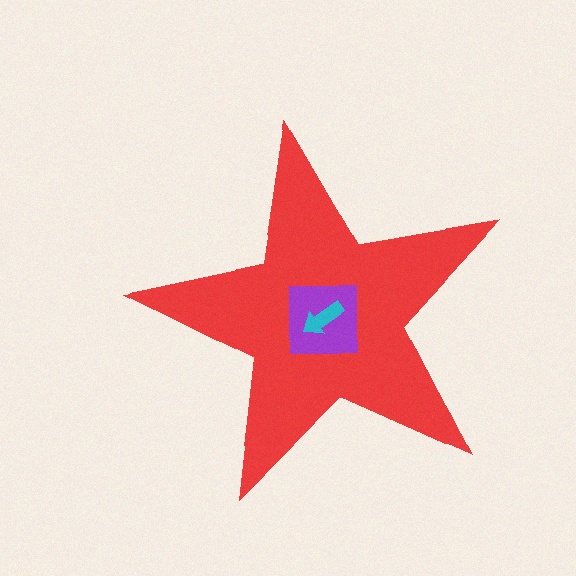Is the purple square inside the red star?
Yes.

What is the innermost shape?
The cyan arrow.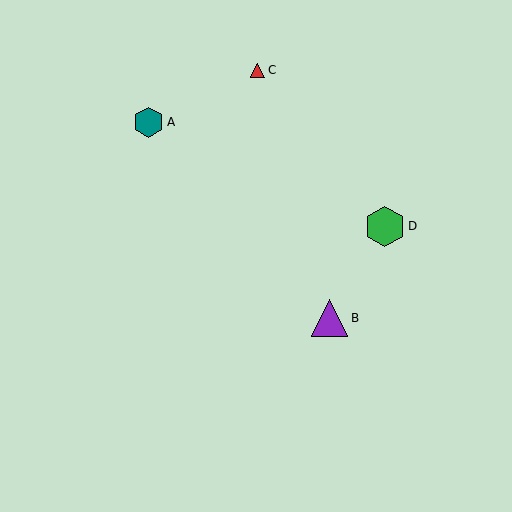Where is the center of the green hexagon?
The center of the green hexagon is at (385, 226).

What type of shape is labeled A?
Shape A is a teal hexagon.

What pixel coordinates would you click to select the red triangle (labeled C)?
Click at (257, 70) to select the red triangle C.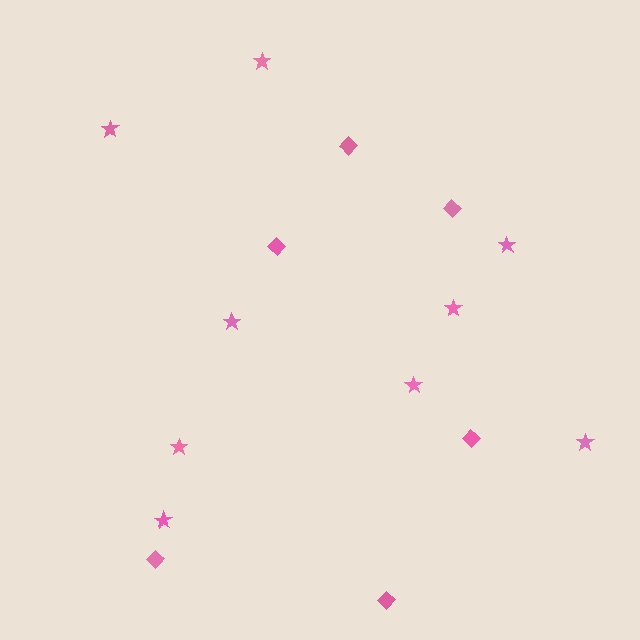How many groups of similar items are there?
There are 2 groups: one group of stars (9) and one group of diamonds (6).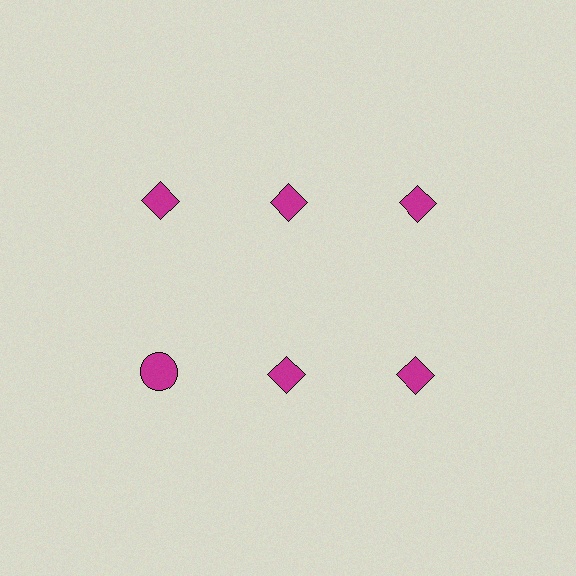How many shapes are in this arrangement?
There are 6 shapes arranged in a grid pattern.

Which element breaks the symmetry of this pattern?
The magenta circle in the second row, leftmost column breaks the symmetry. All other shapes are magenta diamonds.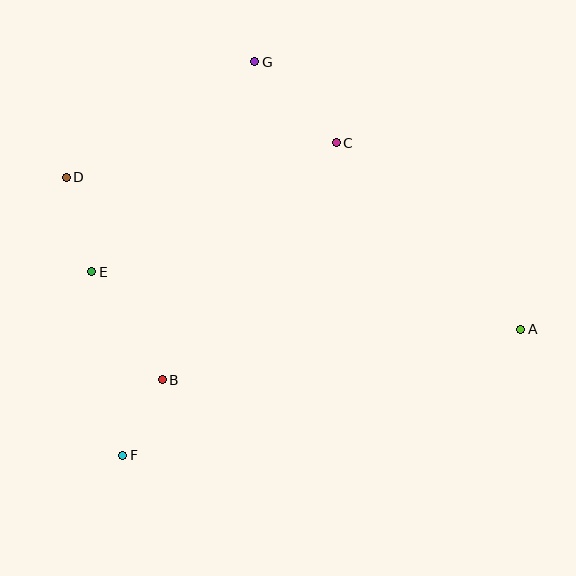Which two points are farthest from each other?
Points A and D are farthest from each other.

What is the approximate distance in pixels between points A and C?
The distance between A and C is approximately 262 pixels.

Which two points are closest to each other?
Points B and F are closest to each other.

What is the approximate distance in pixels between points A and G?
The distance between A and G is approximately 378 pixels.